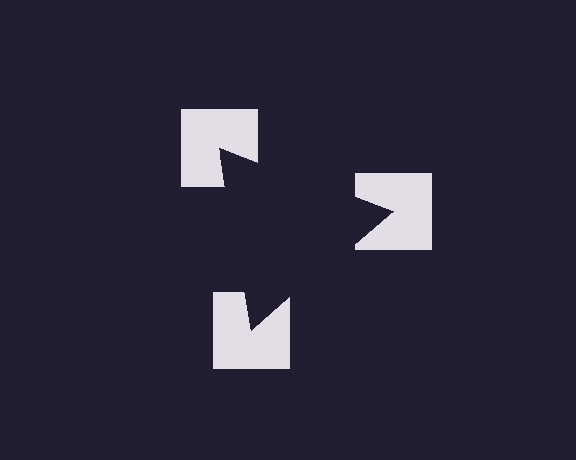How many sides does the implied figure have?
3 sides.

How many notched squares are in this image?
There are 3 — one at each vertex of the illusory triangle.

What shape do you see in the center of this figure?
An illusory triangle — its edges are inferred from the aligned wedge cuts in the notched squares, not physically drawn.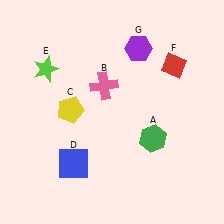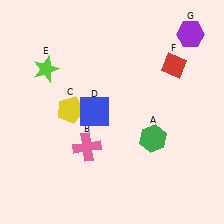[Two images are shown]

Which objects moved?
The objects that moved are: the pink cross (B), the blue square (D), the purple hexagon (G).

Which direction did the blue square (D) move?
The blue square (D) moved up.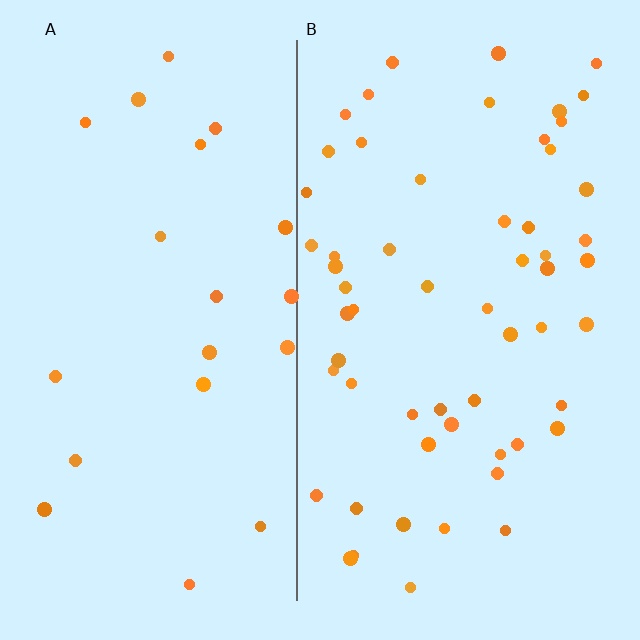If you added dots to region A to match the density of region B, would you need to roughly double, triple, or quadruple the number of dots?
Approximately triple.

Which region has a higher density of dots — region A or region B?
B (the right).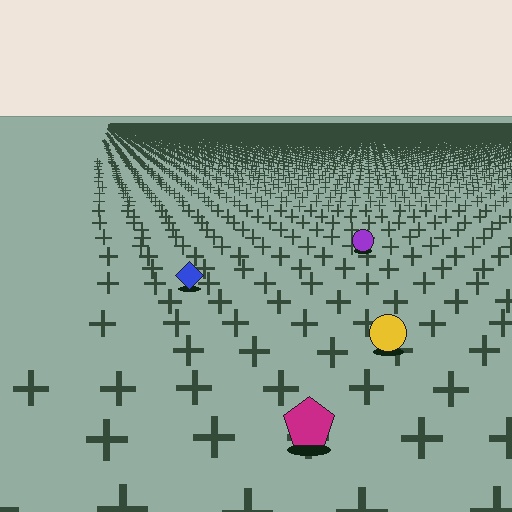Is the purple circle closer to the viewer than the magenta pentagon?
No. The magenta pentagon is closer — you can tell from the texture gradient: the ground texture is coarser near it.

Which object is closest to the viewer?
The magenta pentagon is closest. The texture marks near it are larger and more spread out.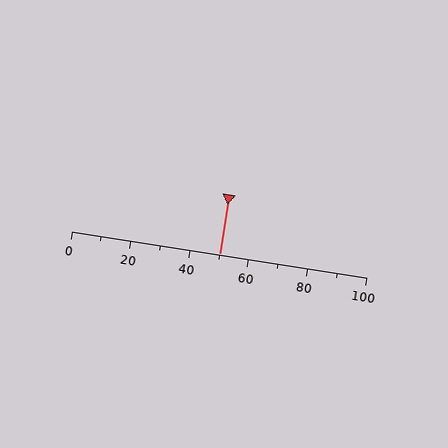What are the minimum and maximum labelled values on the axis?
The axis runs from 0 to 100.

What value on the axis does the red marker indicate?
The marker indicates approximately 50.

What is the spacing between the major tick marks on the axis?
The major ticks are spaced 20 apart.